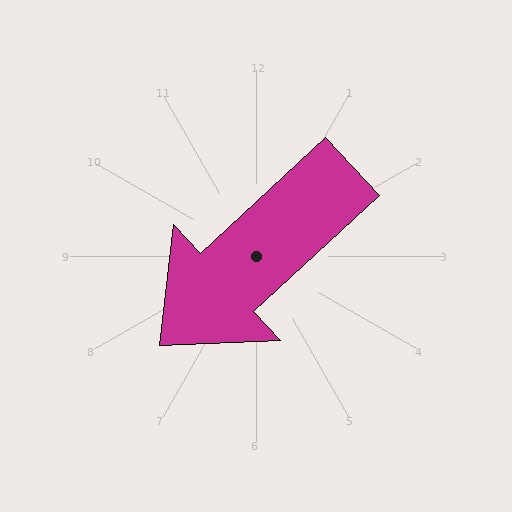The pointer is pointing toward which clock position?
Roughly 8 o'clock.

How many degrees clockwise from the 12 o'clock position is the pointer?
Approximately 227 degrees.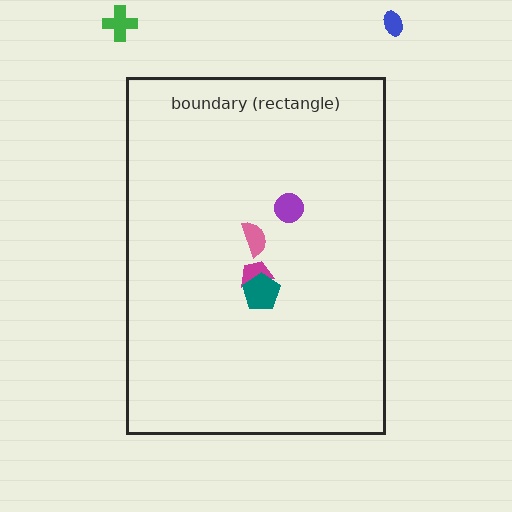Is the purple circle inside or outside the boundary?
Inside.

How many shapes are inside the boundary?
4 inside, 2 outside.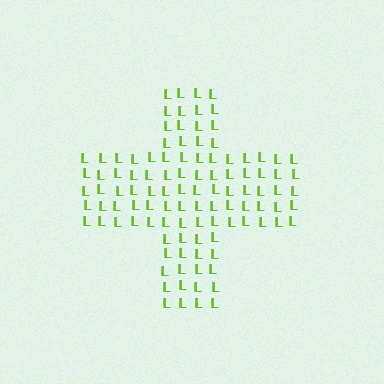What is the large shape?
The large shape is a cross.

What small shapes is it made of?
It is made of small letter L's.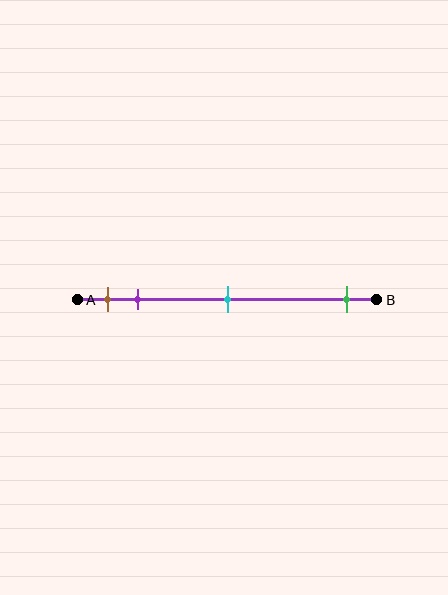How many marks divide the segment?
There are 4 marks dividing the segment.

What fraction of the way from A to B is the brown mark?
The brown mark is approximately 10% (0.1) of the way from A to B.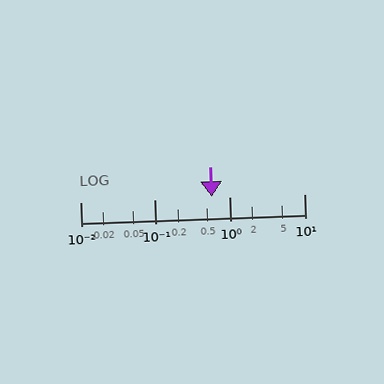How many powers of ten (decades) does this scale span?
The scale spans 3 decades, from 0.01 to 10.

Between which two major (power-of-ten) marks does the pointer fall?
The pointer is between 0.1 and 1.